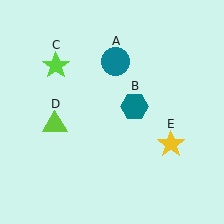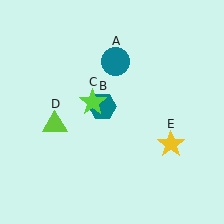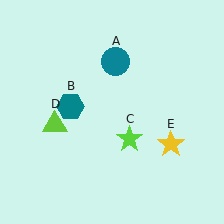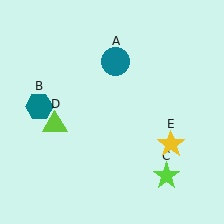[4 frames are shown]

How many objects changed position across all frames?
2 objects changed position: teal hexagon (object B), lime star (object C).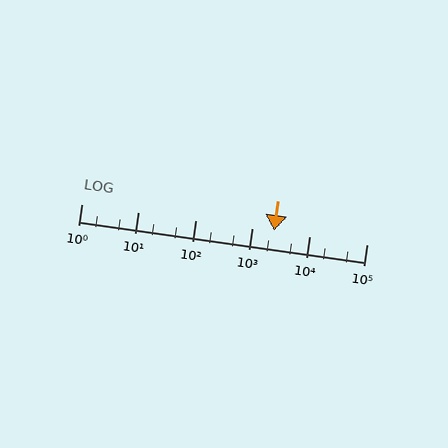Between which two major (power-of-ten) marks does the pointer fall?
The pointer is between 1000 and 10000.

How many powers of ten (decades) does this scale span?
The scale spans 5 decades, from 1 to 100000.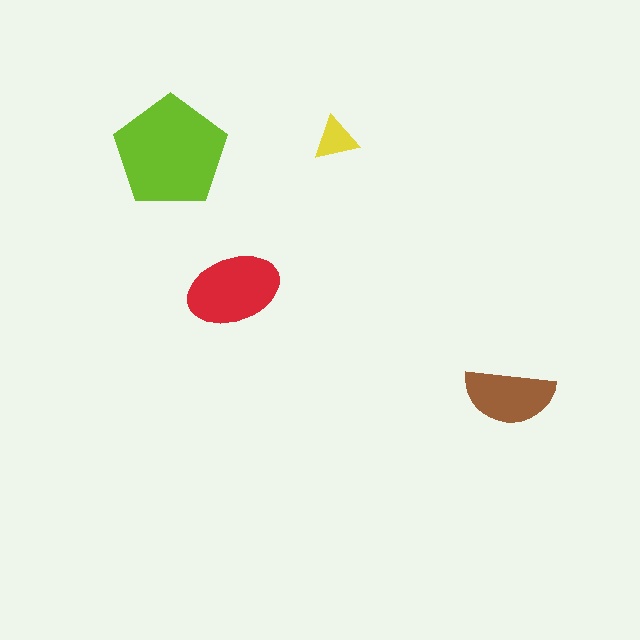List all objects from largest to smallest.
The lime pentagon, the red ellipse, the brown semicircle, the yellow triangle.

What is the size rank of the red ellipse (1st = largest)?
2nd.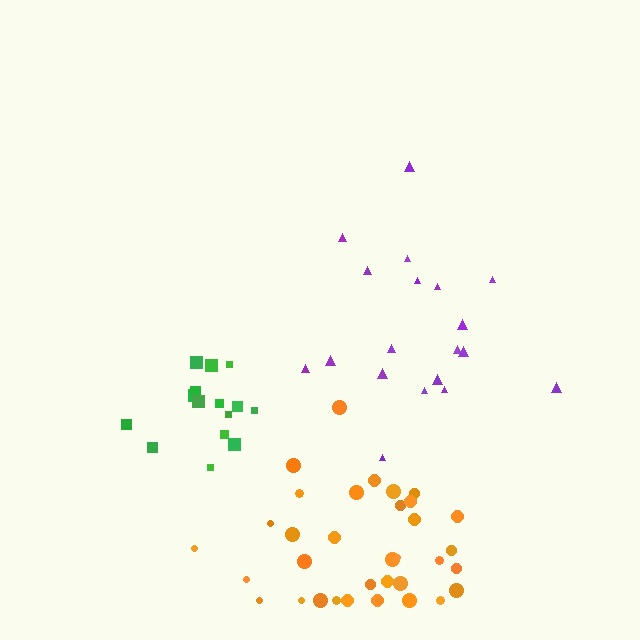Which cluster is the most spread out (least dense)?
Purple.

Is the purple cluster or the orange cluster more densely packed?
Orange.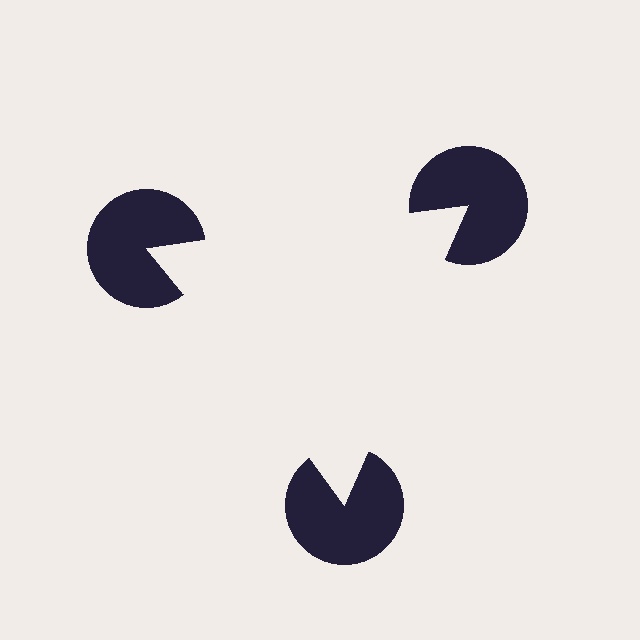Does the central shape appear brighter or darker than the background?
It typically appears slightly brighter than the background, even though no actual brightness change is drawn.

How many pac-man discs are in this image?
There are 3 — one at each vertex of the illusory triangle.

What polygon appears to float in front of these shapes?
An illusory triangle — its edges are inferred from the aligned wedge cuts in the pac-man discs, not physically drawn.